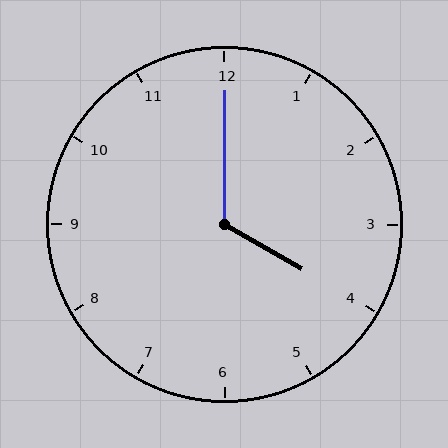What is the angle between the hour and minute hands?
Approximately 120 degrees.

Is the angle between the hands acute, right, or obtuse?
It is obtuse.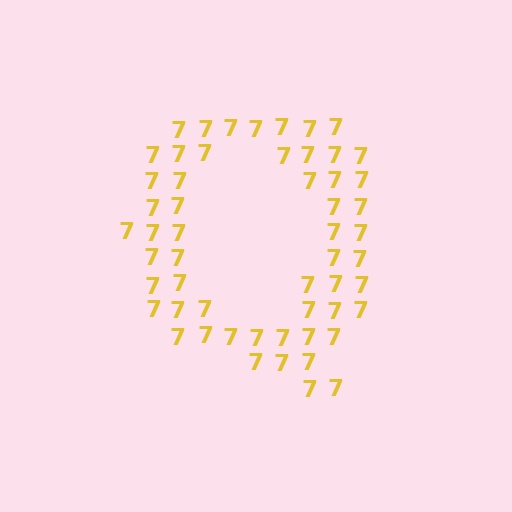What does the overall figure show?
The overall figure shows the letter Q.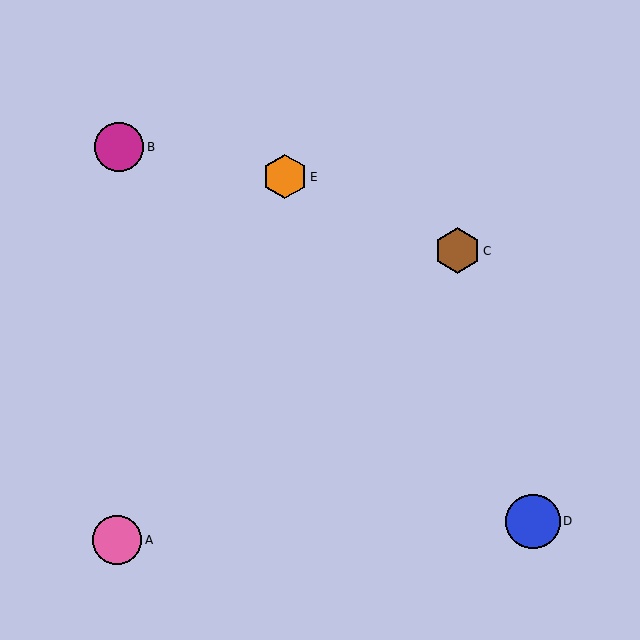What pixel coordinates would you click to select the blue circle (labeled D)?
Click at (533, 521) to select the blue circle D.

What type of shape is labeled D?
Shape D is a blue circle.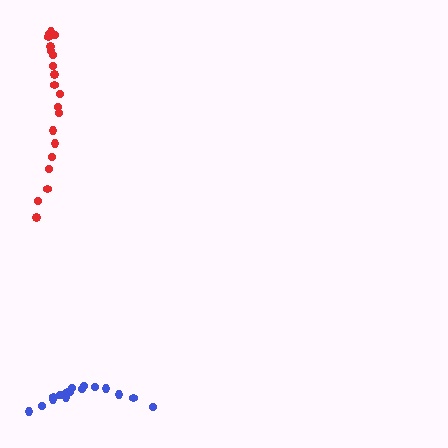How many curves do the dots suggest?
There are 2 distinct paths.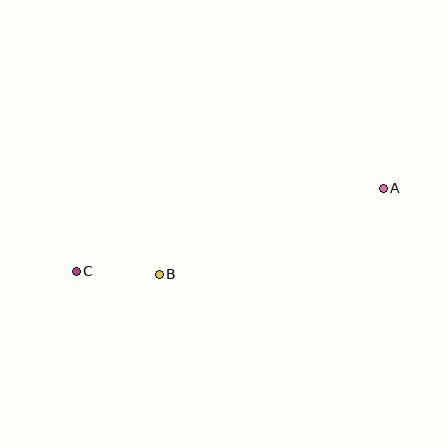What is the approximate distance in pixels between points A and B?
The distance between A and B is approximately 240 pixels.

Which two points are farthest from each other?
Points A and C are farthest from each other.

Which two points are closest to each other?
Points B and C are closest to each other.